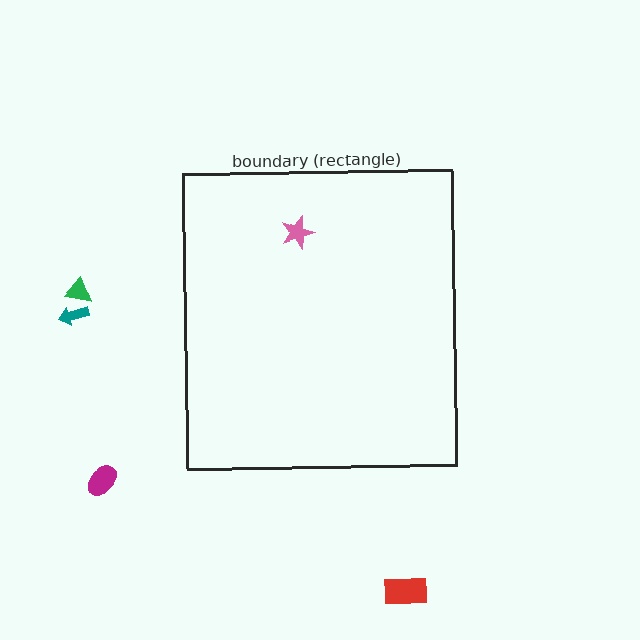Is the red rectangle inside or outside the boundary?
Outside.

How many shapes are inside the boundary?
1 inside, 4 outside.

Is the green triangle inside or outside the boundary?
Outside.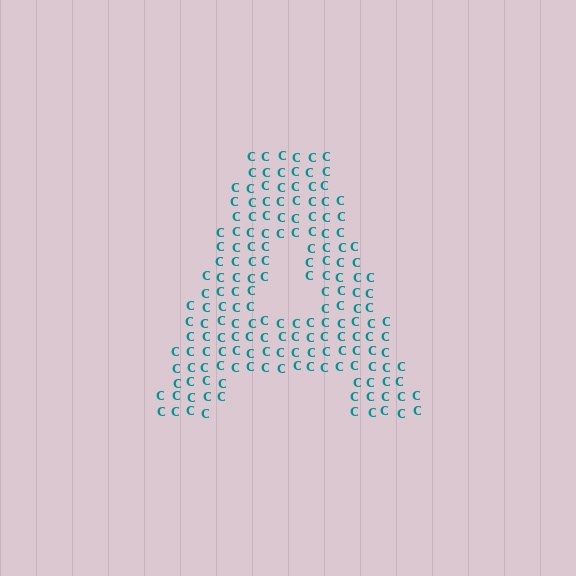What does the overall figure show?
The overall figure shows the letter A.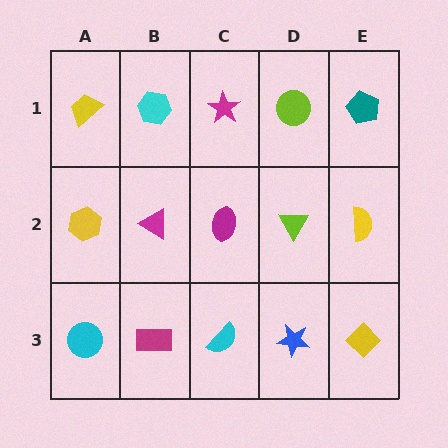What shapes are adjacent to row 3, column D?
A lime triangle (row 2, column D), a cyan semicircle (row 3, column C), a yellow diamond (row 3, column E).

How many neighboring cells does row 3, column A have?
2.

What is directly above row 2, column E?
A teal pentagon.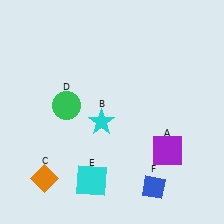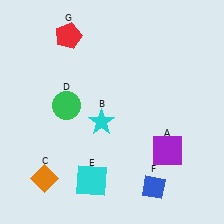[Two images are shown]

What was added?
A red pentagon (G) was added in Image 2.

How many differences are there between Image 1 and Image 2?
There is 1 difference between the two images.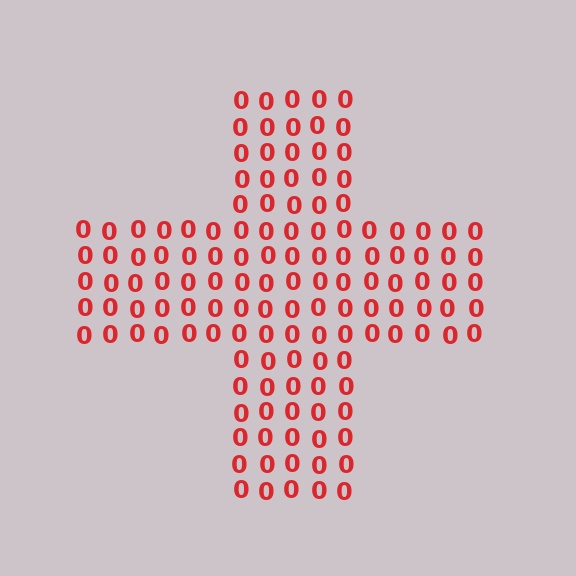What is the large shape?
The large shape is a cross.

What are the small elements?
The small elements are digit 0's.